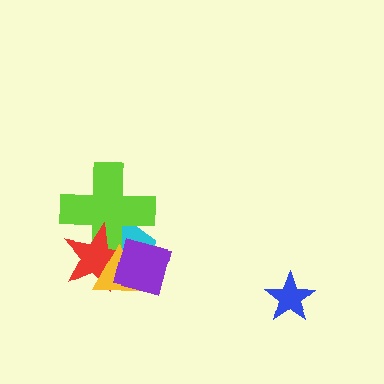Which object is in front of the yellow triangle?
The purple diamond is in front of the yellow triangle.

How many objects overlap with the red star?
4 objects overlap with the red star.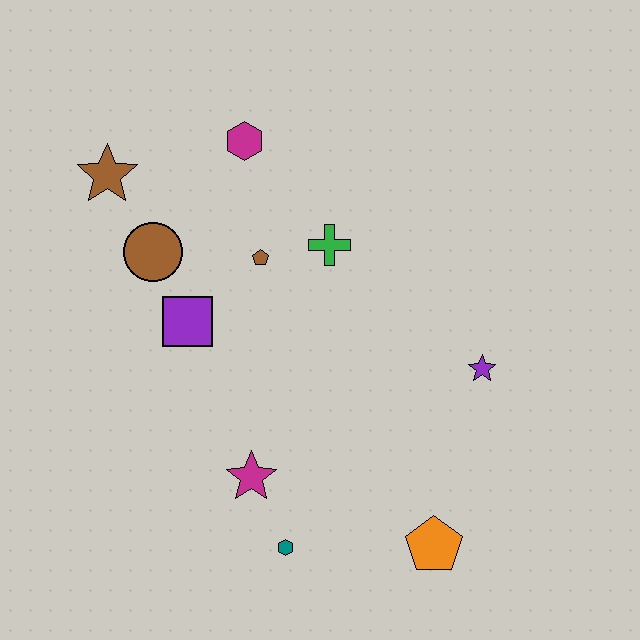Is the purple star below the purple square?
Yes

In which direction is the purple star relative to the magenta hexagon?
The purple star is to the right of the magenta hexagon.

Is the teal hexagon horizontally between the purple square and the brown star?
No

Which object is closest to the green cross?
The brown pentagon is closest to the green cross.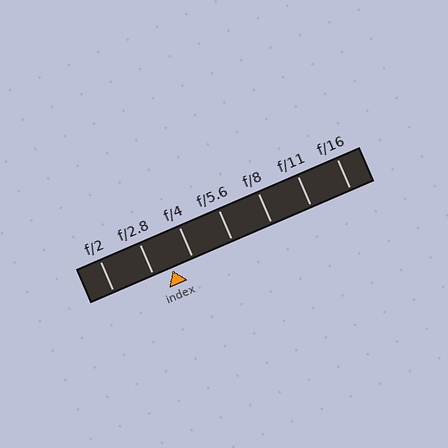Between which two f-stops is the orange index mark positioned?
The index mark is between f/2.8 and f/4.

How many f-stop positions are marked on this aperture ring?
There are 7 f-stop positions marked.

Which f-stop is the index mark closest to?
The index mark is closest to f/2.8.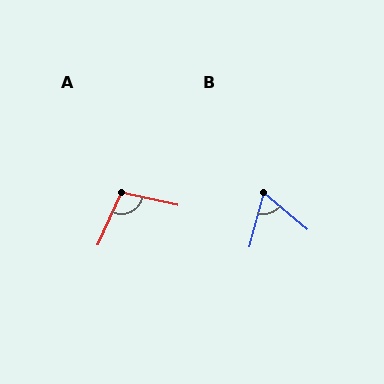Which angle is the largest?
A, at approximately 102 degrees.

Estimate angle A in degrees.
Approximately 102 degrees.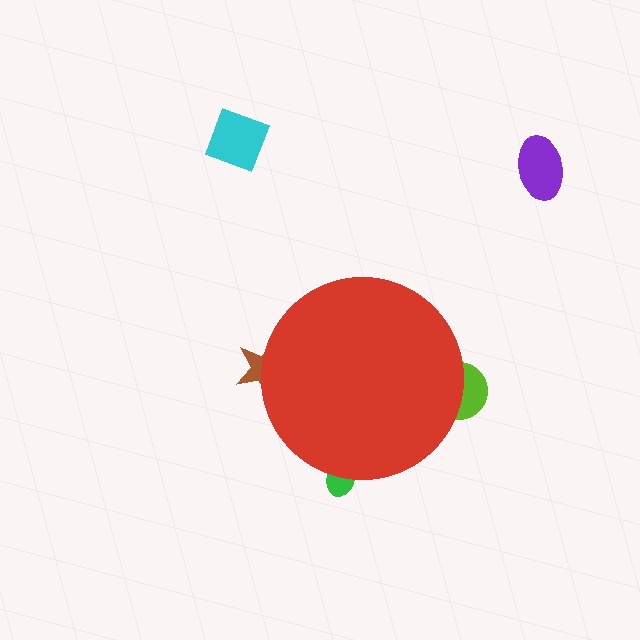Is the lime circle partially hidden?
Yes, the lime circle is partially hidden behind the red circle.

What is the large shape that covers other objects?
A red circle.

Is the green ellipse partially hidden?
Yes, the green ellipse is partially hidden behind the red circle.